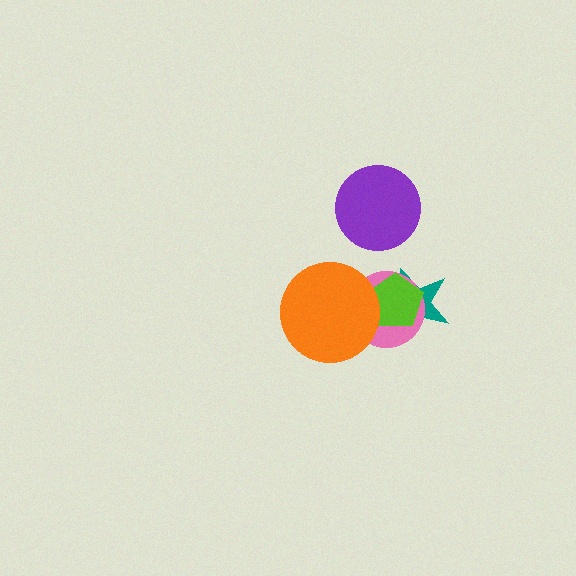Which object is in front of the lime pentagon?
The orange circle is in front of the lime pentagon.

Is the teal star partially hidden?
Yes, it is partially covered by another shape.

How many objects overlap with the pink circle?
3 objects overlap with the pink circle.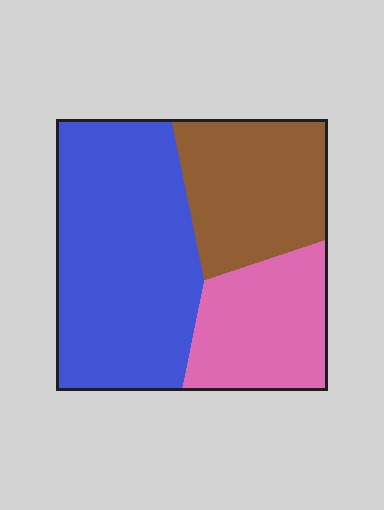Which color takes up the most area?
Blue, at roughly 50%.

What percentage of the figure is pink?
Pink takes up about one quarter (1/4) of the figure.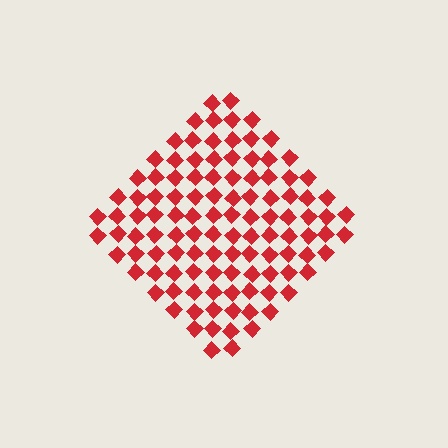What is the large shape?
The large shape is a diamond.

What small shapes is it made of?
It is made of small diamonds.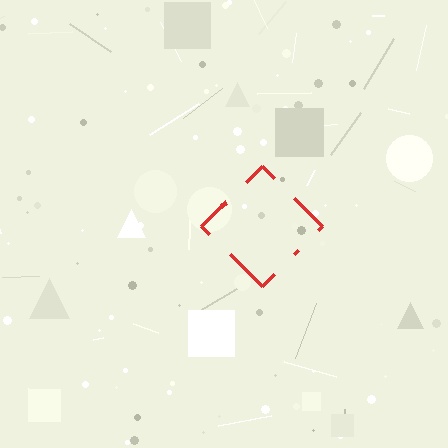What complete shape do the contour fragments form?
The contour fragments form a diamond.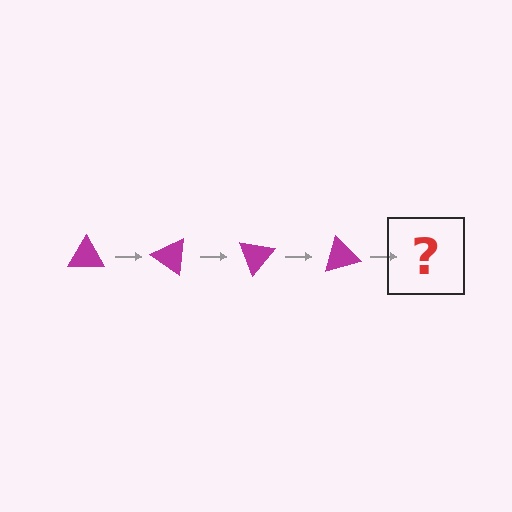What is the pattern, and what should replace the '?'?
The pattern is that the triangle rotates 35 degrees each step. The '?' should be a magenta triangle rotated 140 degrees.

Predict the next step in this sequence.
The next step is a magenta triangle rotated 140 degrees.